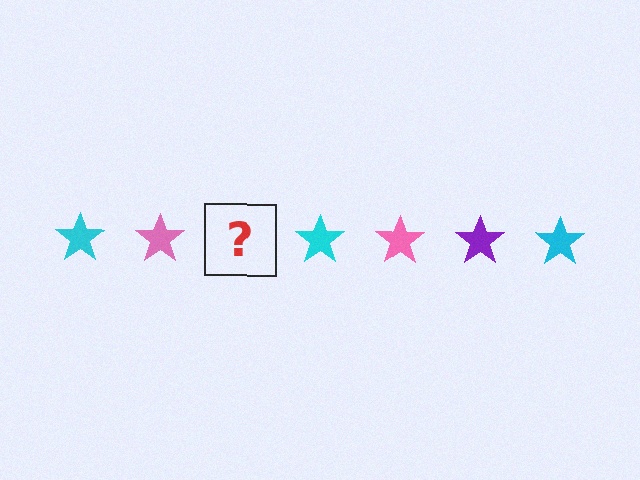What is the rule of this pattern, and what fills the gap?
The rule is that the pattern cycles through cyan, pink, purple stars. The gap should be filled with a purple star.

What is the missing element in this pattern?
The missing element is a purple star.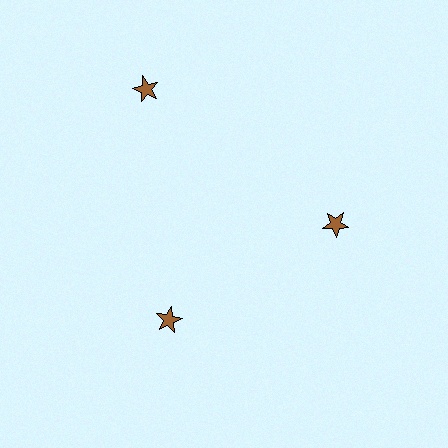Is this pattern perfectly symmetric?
No. The 3 brown stars are arranged in a ring, but one element near the 11 o'clock position is pushed outward from the center, breaking the 3-fold rotational symmetry.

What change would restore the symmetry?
The symmetry would be restored by moving it inward, back onto the ring so that all 3 stars sit at equal angles and equal distance from the center.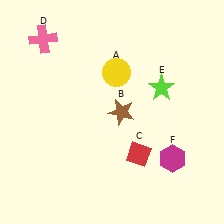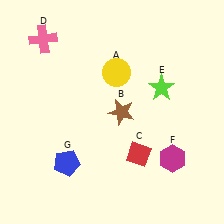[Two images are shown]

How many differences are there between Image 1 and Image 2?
There is 1 difference between the two images.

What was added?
A blue pentagon (G) was added in Image 2.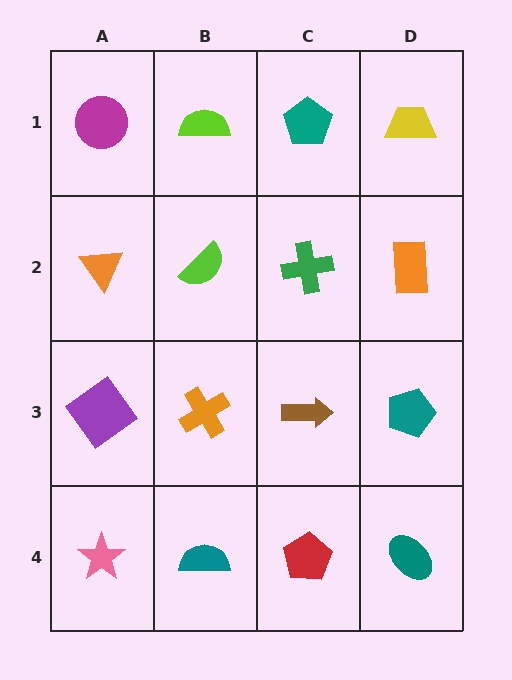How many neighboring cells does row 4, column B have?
3.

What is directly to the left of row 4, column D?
A red pentagon.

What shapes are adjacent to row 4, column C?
A brown arrow (row 3, column C), a teal semicircle (row 4, column B), a teal ellipse (row 4, column D).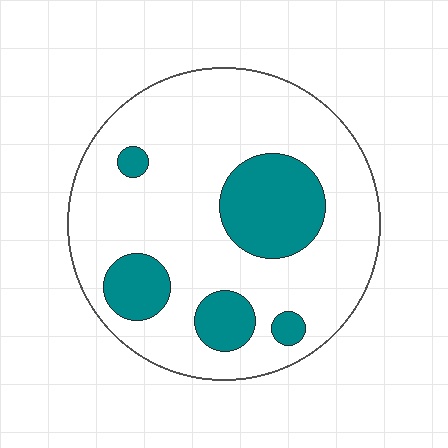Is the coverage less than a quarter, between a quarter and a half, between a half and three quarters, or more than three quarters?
Less than a quarter.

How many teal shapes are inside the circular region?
5.